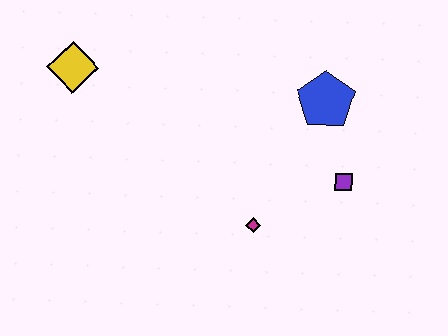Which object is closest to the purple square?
The blue pentagon is closest to the purple square.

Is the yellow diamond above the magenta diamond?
Yes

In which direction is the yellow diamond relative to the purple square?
The yellow diamond is to the left of the purple square.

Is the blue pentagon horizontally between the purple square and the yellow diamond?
Yes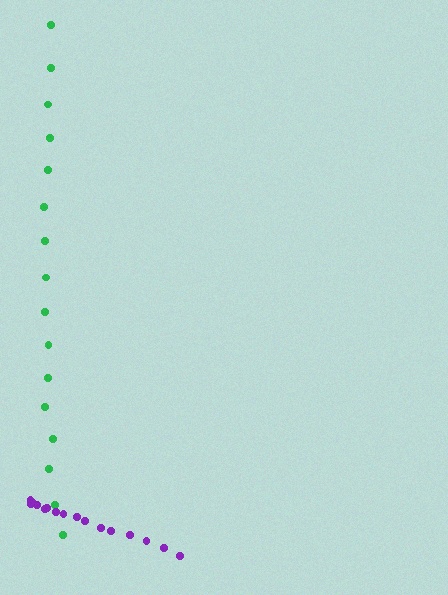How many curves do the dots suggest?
There are 2 distinct paths.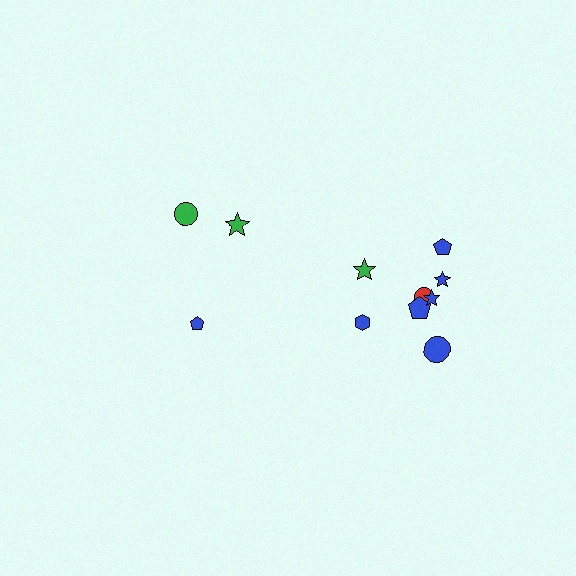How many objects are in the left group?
There are 3 objects.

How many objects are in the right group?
There are 8 objects.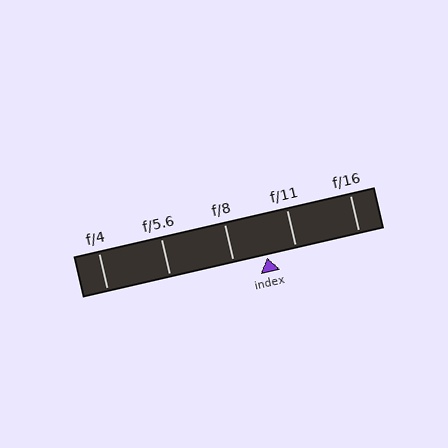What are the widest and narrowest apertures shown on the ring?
The widest aperture shown is f/4 and the narrowest is f/16.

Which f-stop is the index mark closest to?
The index mark is closest to f/11.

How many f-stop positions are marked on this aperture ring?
There are 5 f-stop positions marked.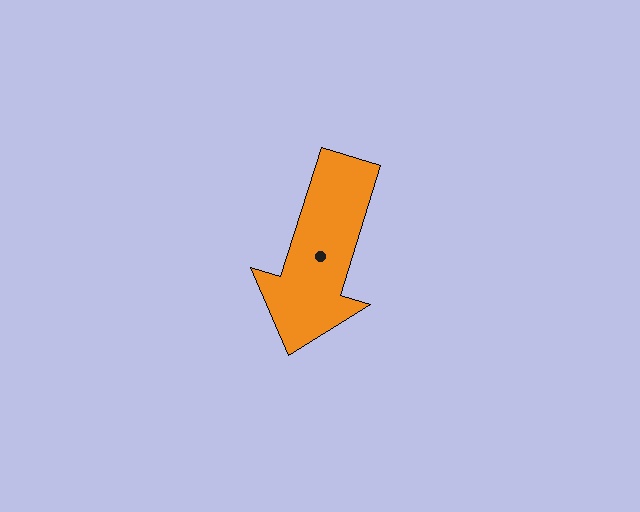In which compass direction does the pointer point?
South.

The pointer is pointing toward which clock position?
Roughly 7 o'clock.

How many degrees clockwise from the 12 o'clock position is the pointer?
Approximately 197 degrees.